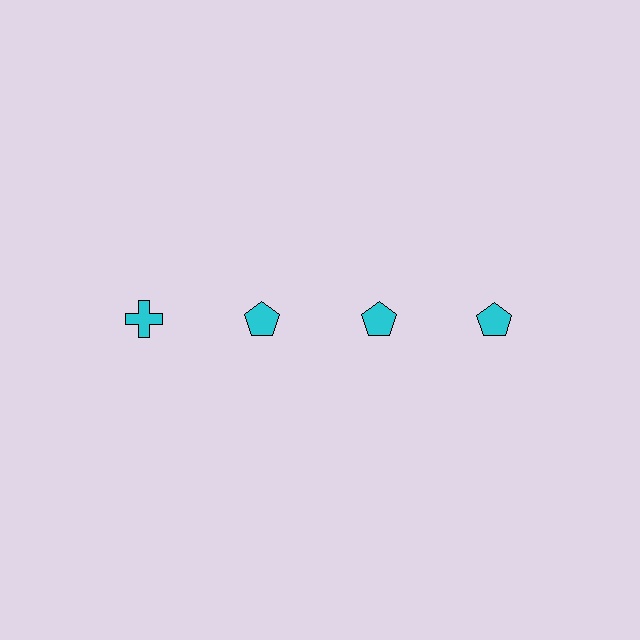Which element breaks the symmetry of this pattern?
The cyan cross in the top row, leftmost column breaks the symmetry. All other shapes are cyan pentagons.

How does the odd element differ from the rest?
It has a different shape: cross instead of pentagon.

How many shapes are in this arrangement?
There are 4 shapes arranged in a grid pattern.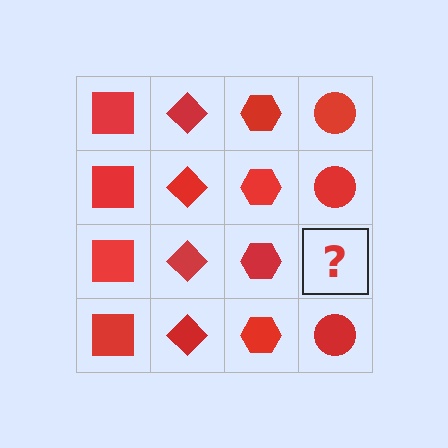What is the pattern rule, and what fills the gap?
The rule is that each column has a consistent shape. The gap should be filled with a red circle.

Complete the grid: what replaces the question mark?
The question mark should be replaced with a red circle.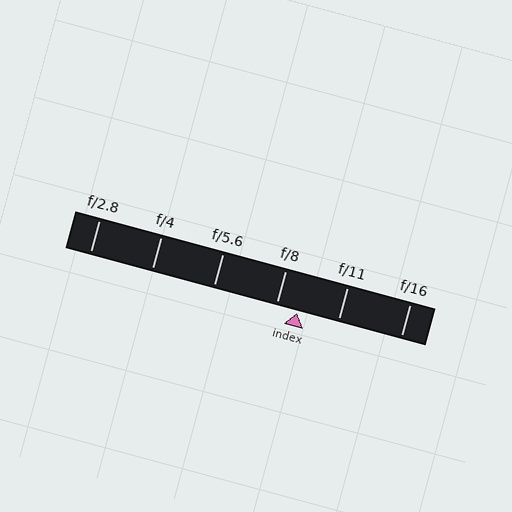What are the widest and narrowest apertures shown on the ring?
The widest aperture shown is f/2.8 and the narrowest is f/16.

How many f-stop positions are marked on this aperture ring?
There are 6 f-stop positions marked.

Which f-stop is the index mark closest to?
The index mark is closest to f/8.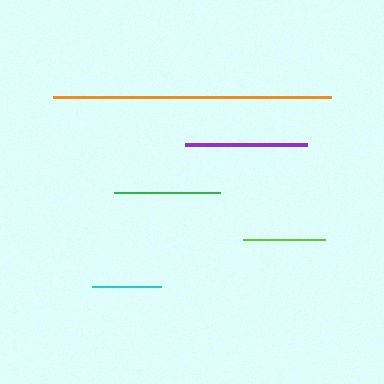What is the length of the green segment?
The green segment is approximately 107 pixels long.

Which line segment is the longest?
The orange line is the longest at approximately 278 pixels.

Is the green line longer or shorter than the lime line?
The green line is longer than the lime line.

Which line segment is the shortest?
The cyan line is the shortest at approximately 69 pixels.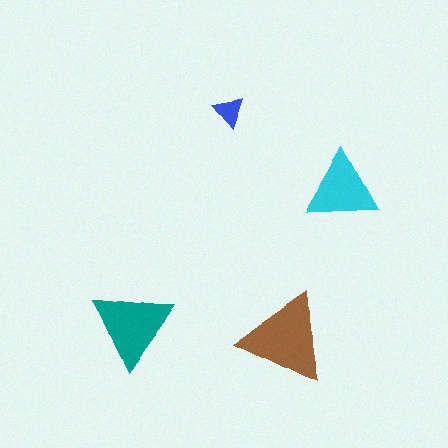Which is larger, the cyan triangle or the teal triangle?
The teal one.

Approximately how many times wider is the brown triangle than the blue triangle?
About 3 times wider.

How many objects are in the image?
There are 4 objects in the image.